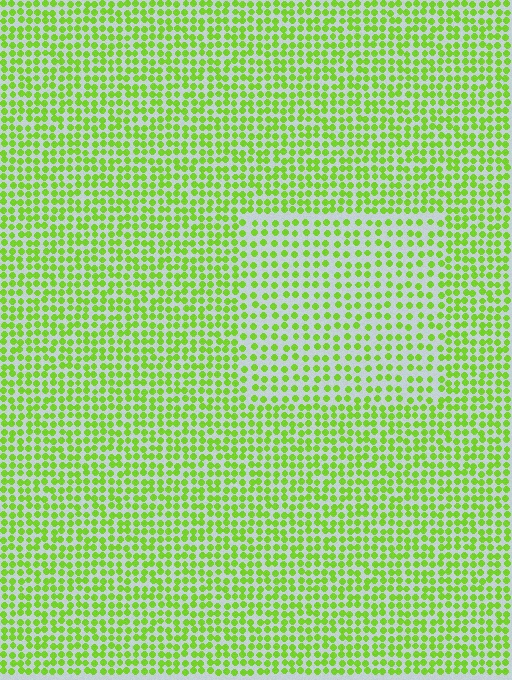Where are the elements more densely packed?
The elements are more densely packed outside the rectangle boundary.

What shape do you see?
I see a rectangle.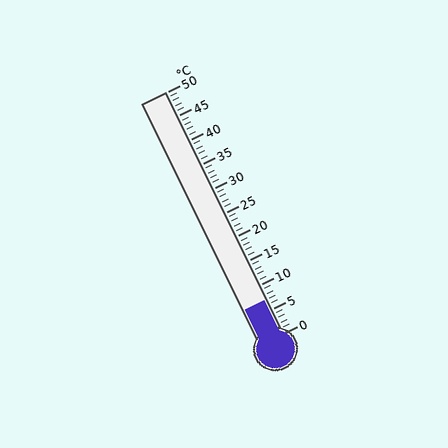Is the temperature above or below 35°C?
The temperature is below 35°C.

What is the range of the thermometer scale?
The thermometer scale ranges from 0°C to 50°C.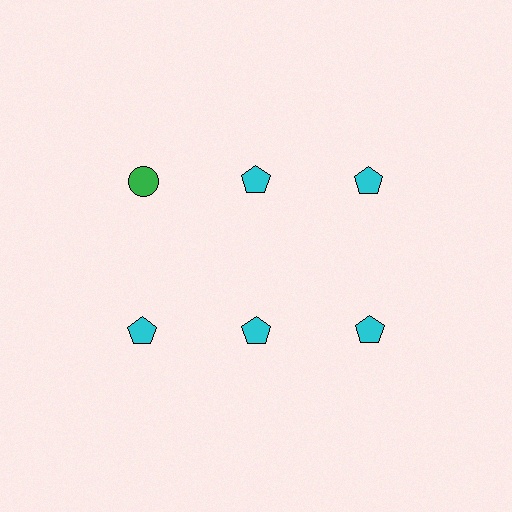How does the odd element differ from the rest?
It differs in both color (green instead of cyan) and shape (circle instead of pentagon).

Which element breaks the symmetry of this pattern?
The green circle in the top row, leftmost column breaks the symmetry. All other shapes are cyan pentagons.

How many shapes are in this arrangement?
There are 6 shapes arranged in a grid pattern.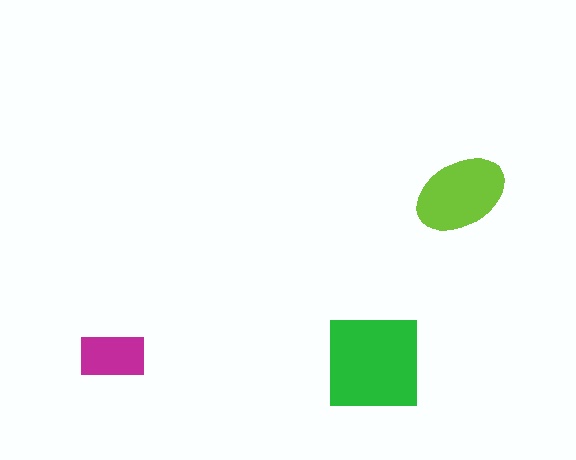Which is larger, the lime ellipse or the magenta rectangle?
The lime ellipse.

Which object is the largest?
The green square.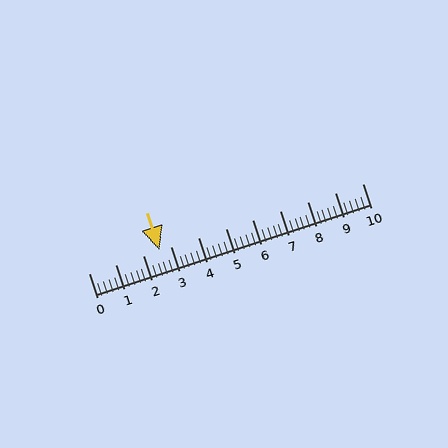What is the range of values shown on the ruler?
The ruler shows values from 0 to 10.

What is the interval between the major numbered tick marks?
The major tick marks are spaced 1 units apart.